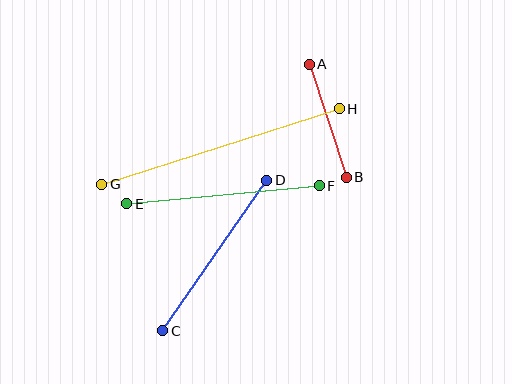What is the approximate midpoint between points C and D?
The midpoint is at approximately (215, 256) pixels.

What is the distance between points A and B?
The distance is approximately 119 pixels.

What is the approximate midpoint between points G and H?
The midpoint is at approximately (220, 146) pixels.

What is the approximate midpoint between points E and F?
The midpoint is at approximately (223, 195) pixels.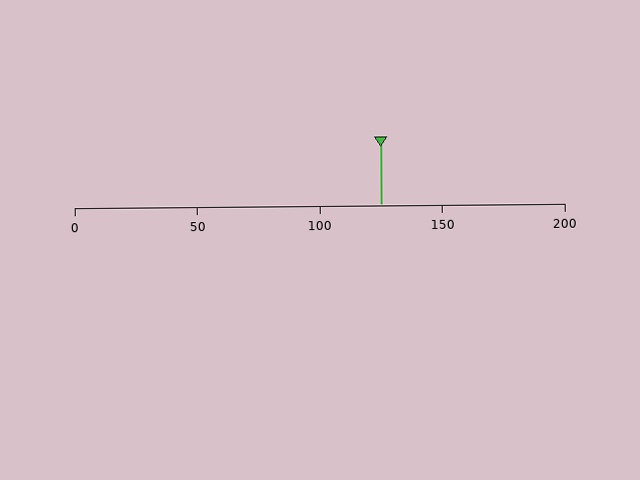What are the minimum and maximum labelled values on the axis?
The axis runs from 0 to 200.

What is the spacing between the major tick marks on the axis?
The major ticks are spaced 50 apart.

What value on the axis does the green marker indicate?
The marker indicates approximately 125.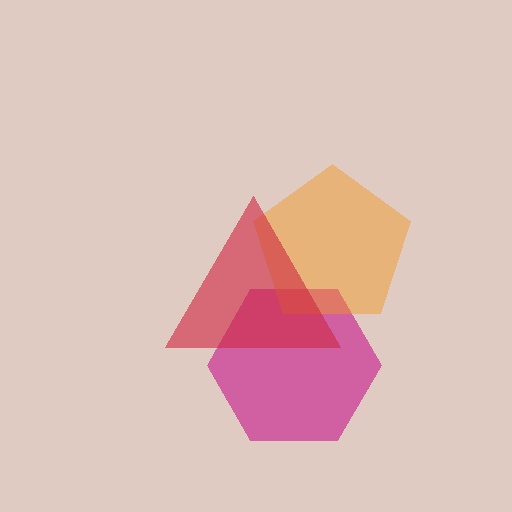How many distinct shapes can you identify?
There are 3 distinct shapes: a magenta hexagon, an orange pentagon, a red triangle.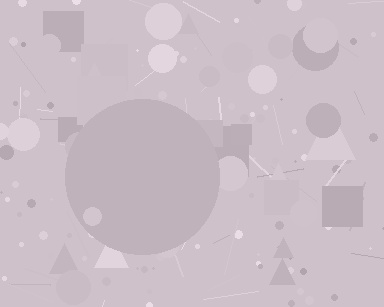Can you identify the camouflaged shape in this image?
The camouflaged shape is a circle.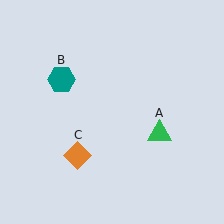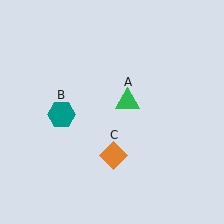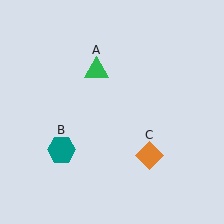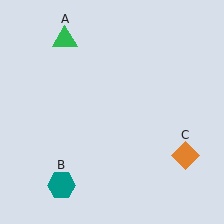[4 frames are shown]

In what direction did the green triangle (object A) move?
The green triangle (object A) moved up and to the left.